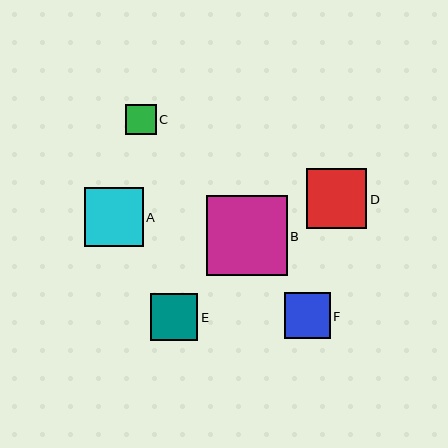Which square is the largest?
Square B is the largest with a size of approximately 80 pixels.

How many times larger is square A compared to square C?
Square A is approximately 1.9 times the size of square C.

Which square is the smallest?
Square C is the smallest with a size of approximately 31 pixels.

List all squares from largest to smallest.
From largest to smallest: B, D, A, E, F, C.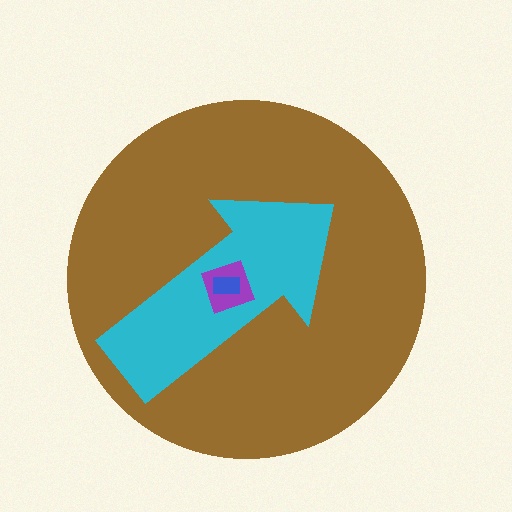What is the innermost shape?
The blue rectangle.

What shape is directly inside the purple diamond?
The blue rectangle.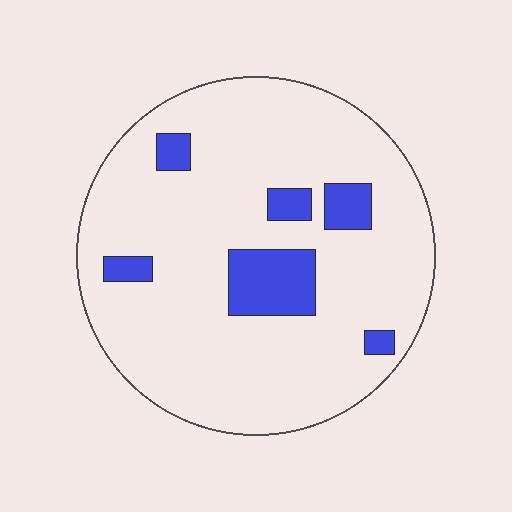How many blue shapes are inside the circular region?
6.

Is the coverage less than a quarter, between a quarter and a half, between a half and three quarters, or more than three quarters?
Less than a quarter.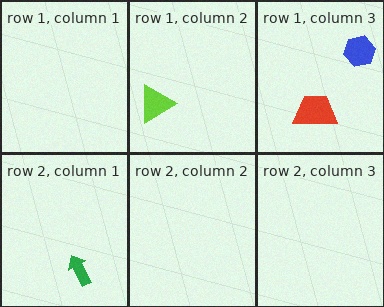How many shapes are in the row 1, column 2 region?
1.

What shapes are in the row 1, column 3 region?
The red trapezoid, the blue hexagon.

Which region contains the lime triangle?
The row 1, column 2 region.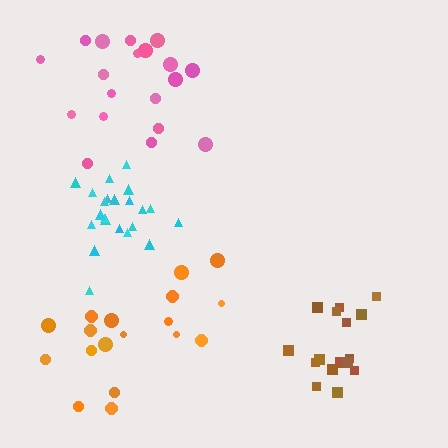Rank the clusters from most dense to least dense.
brown, cyan, orange, pink.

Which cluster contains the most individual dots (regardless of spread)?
Cyan (22).